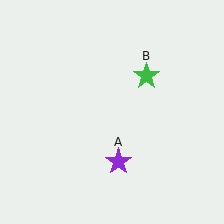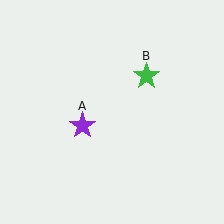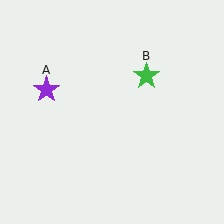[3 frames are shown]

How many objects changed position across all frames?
1 object changed position: purple star (object A).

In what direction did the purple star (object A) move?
The purple star (object A) moved up and to the left.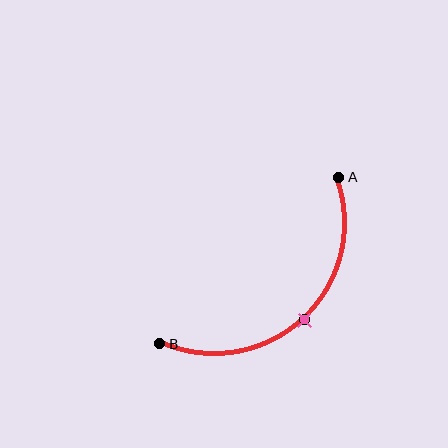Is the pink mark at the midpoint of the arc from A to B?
Yes. The pink mark lies on the arc at equal arc-length from both A and B — it is the arc midpoint.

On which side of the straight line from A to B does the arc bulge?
The arc bulges below and to the right of the straight line connecting A and B.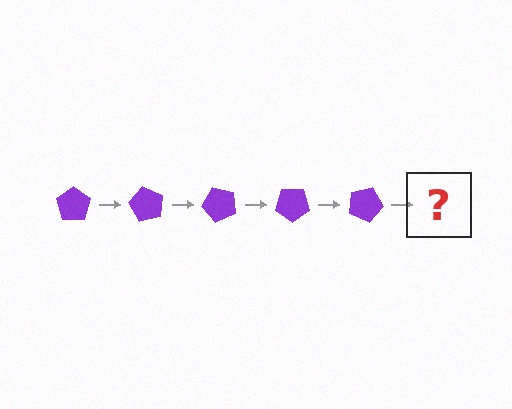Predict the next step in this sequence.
The next step is a purple pentagon rotated 300 degrees.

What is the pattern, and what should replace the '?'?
The pattern is that the pentagon rotates 60 degrees each step. The '?' should be a purple pentagon rotated 300 degrees.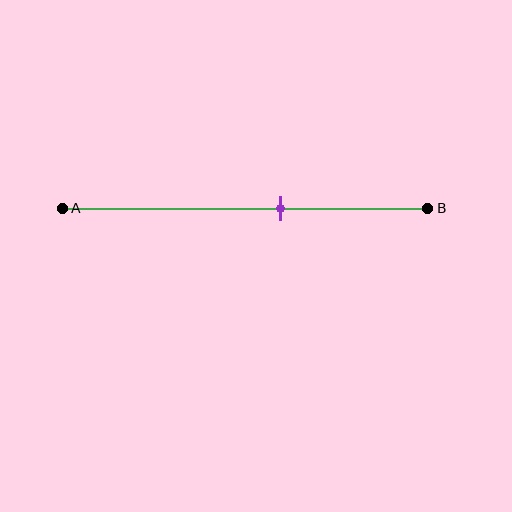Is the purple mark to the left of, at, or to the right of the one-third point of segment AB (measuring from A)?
The purple mark is to the right of the one-third point of segment AB.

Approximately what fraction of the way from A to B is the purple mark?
The purple mark is approximately 60% of the way from A to B.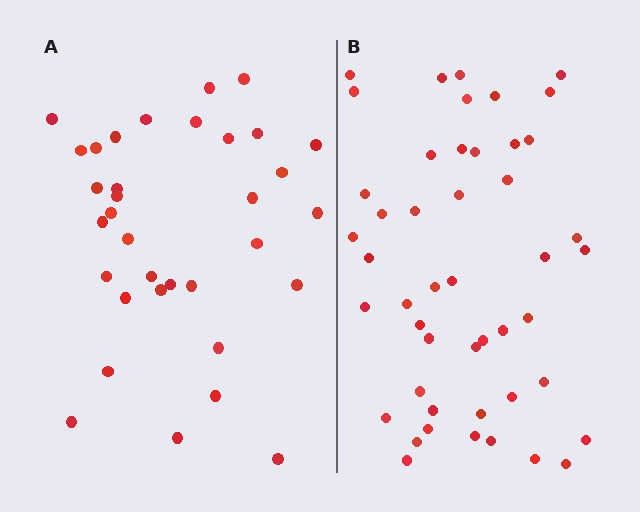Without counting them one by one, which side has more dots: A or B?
Region B (the right region) has more dots.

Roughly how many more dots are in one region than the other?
Region B has approximately 15 more dots than region A.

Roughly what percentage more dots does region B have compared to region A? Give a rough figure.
About 40% more.